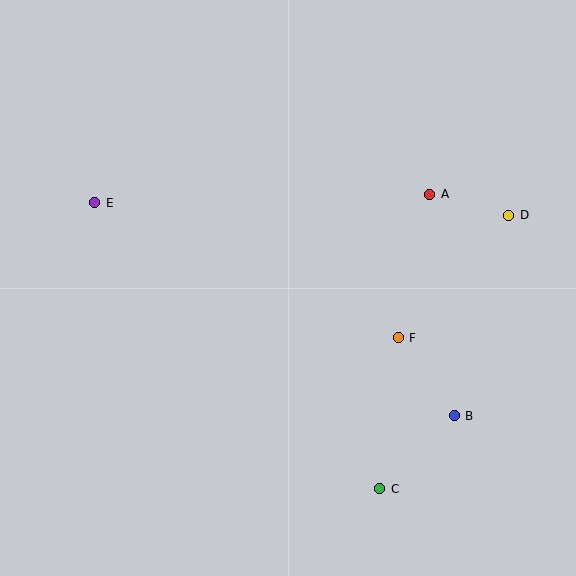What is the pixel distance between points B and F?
The distance between B and F is 96 pixels.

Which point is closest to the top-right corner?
Point D is closest to the top-right corner.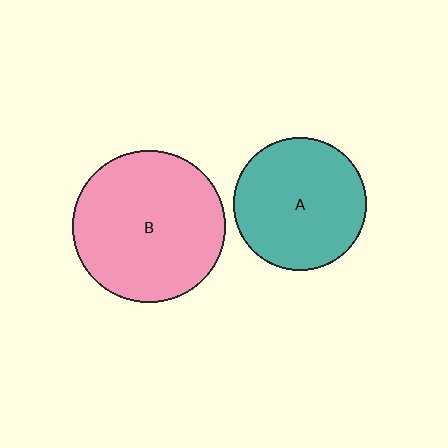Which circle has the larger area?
Circle B (pink).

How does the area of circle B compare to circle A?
Approximately 1.3 times.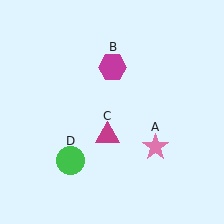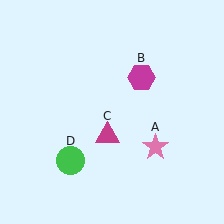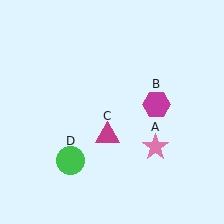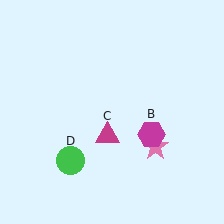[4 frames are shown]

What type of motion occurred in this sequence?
The magenta hexagon (object B) rotated clockwise around the center of the scene.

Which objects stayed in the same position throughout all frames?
Pink star (object A) and magenta triangle (object C) and green circle (object D) remained stationary.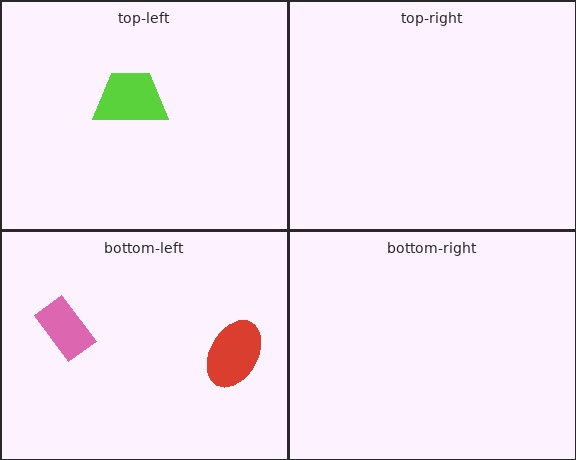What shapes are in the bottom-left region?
The pink rectangle, the red ellipse.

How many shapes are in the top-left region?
1.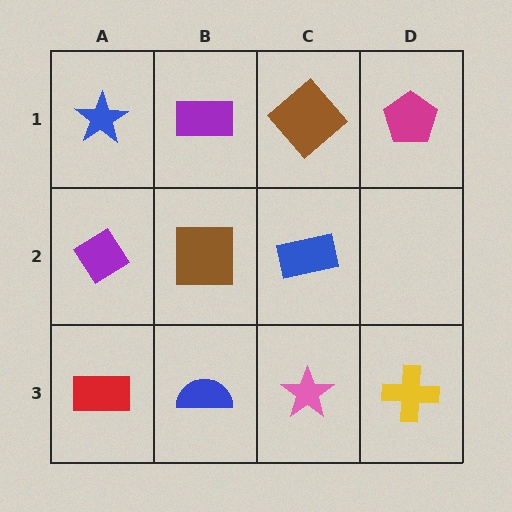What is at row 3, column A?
A red rectangle.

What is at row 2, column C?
A blue rectangle.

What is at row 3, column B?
A blue semicircle.